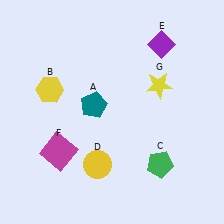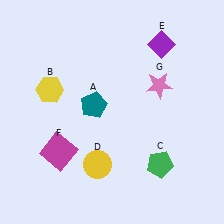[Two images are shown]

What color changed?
The star (G) changed from yellow in Image 1 to pink in Image 2.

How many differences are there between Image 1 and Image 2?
There is 1 difference between the two images.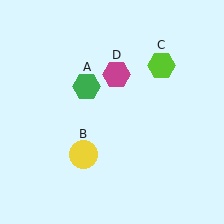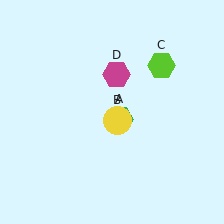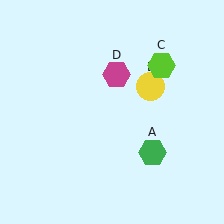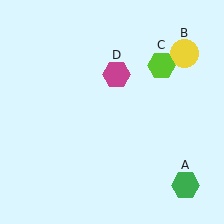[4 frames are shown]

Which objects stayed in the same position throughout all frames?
Lime hexagon (object C) and magenta hexagon (object D) remained stationary.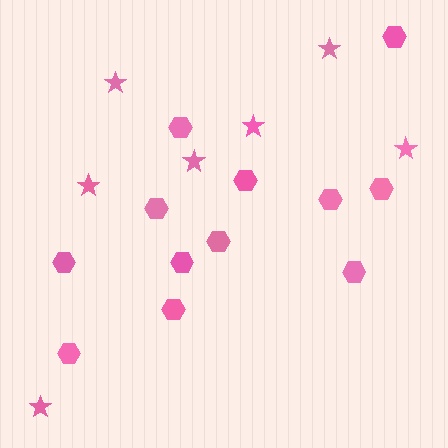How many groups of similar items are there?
There are 2 groups: one group of stars (7) and one group of hexagons (12).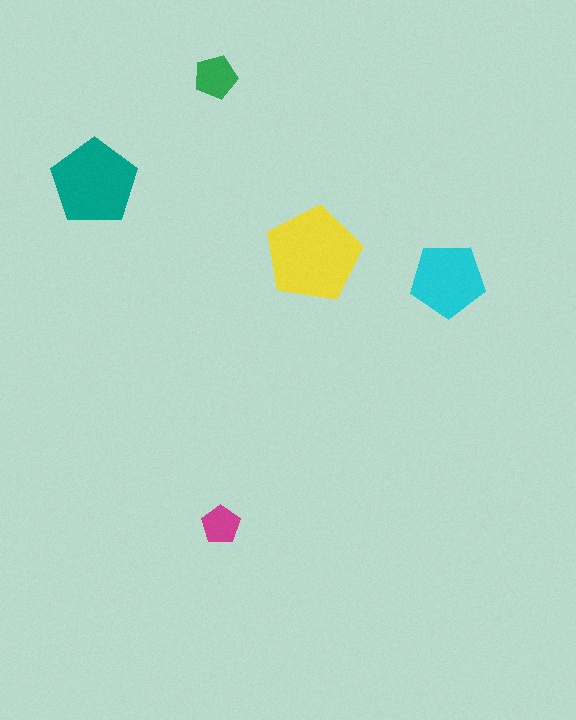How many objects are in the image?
There are 5 objects in the image.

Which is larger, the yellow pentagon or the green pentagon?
The yellow one.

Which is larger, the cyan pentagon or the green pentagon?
The cyan one.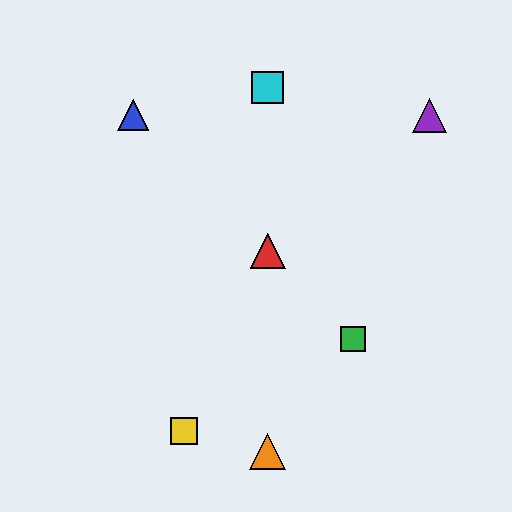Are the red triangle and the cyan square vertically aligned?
Yes, both are at x≈268.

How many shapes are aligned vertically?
3 shapes (the red triangle, the orange triangle, the cyan square) are aligned vertically.